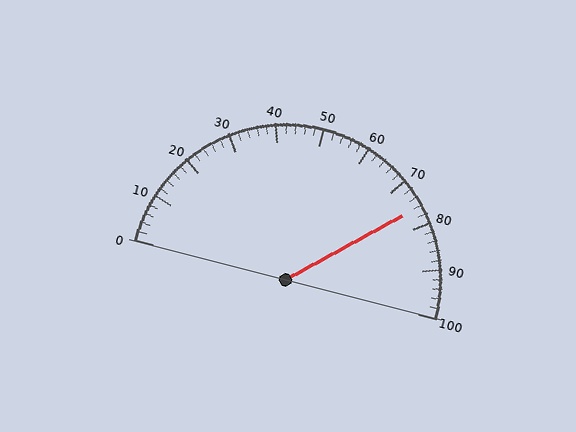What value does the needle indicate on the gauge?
The needle indicates approximately 76.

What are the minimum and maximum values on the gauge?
The gauge ranges from 0 to 100.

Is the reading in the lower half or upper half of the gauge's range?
The reading is in the upper half of the range (0 to 100).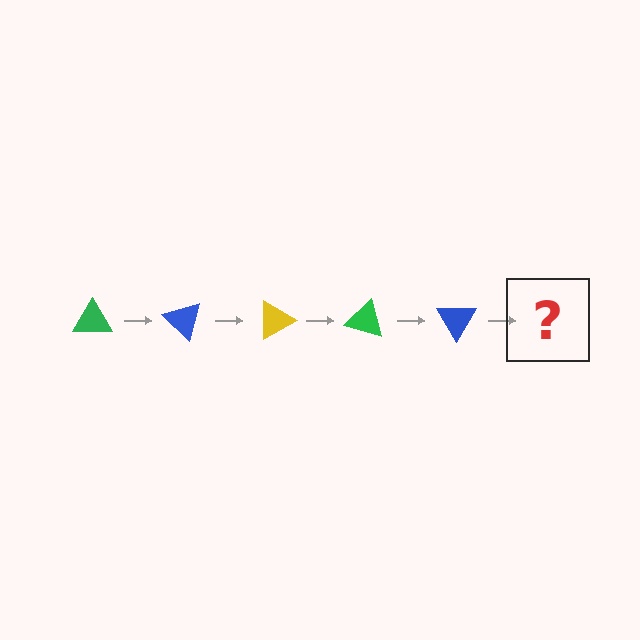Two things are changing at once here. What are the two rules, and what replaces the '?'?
The two rules are that it rotates 45 degrees each step and the color cycles through green, blue, and yellow. The '?' should be a yellow triangle, rotated 225 degrees from the start.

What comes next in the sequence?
The next element should be a yellow triangle, rotated 225 degrees from the start.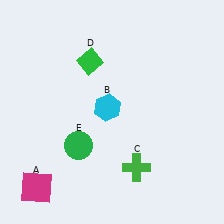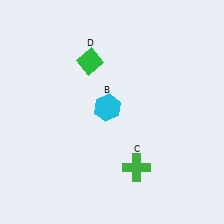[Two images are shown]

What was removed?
The green circle (E), the magenta square (A) were removed in Image 2.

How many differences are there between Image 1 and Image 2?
There are 2 differences between the two images.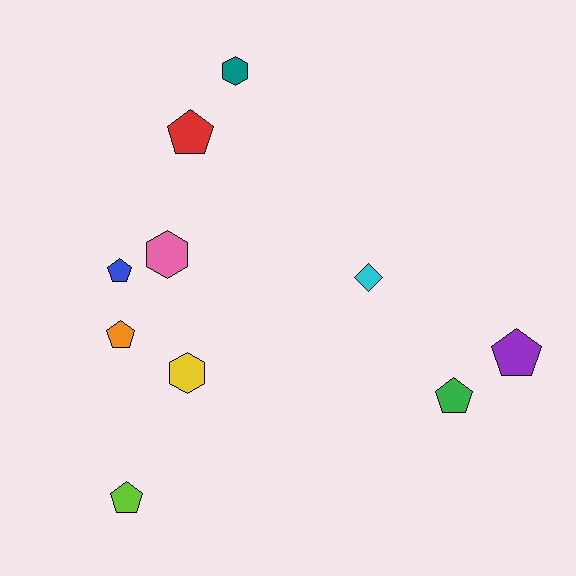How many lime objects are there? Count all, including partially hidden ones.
There is 1 lime object.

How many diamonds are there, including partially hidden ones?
There is 1 diamond.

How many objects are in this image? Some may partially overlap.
There are 10 objects.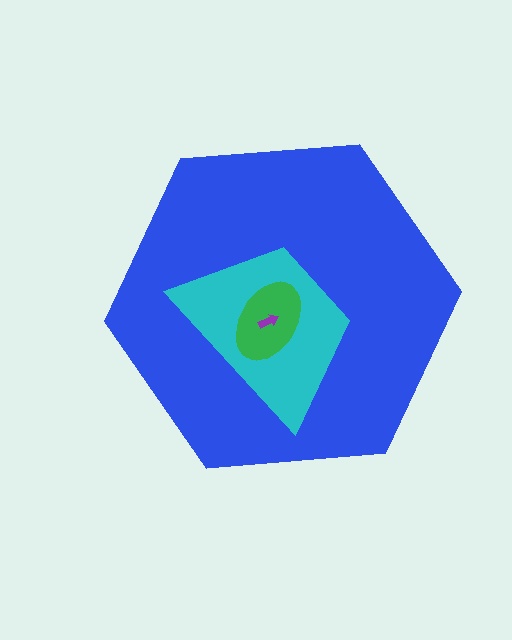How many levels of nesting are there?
4.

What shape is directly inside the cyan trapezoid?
The green ellipse.